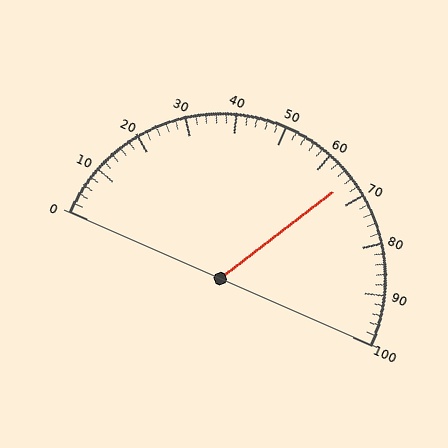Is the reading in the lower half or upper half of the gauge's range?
The reading is in the upper half of the range (0 to 100).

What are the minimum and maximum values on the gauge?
The gauge ranges from 0 to 100.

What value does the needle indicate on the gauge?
The needle indicates approximately 66.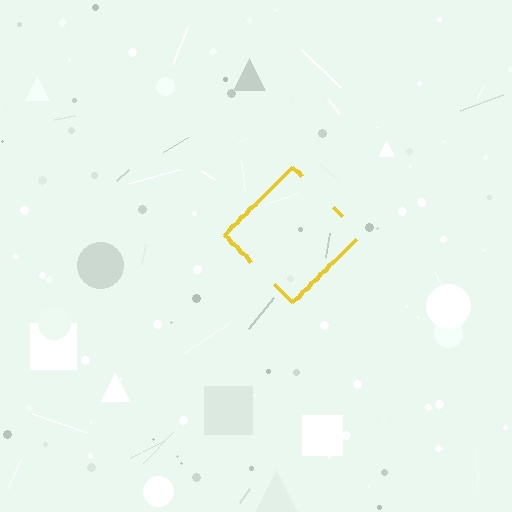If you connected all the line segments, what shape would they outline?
They would outline a diamond.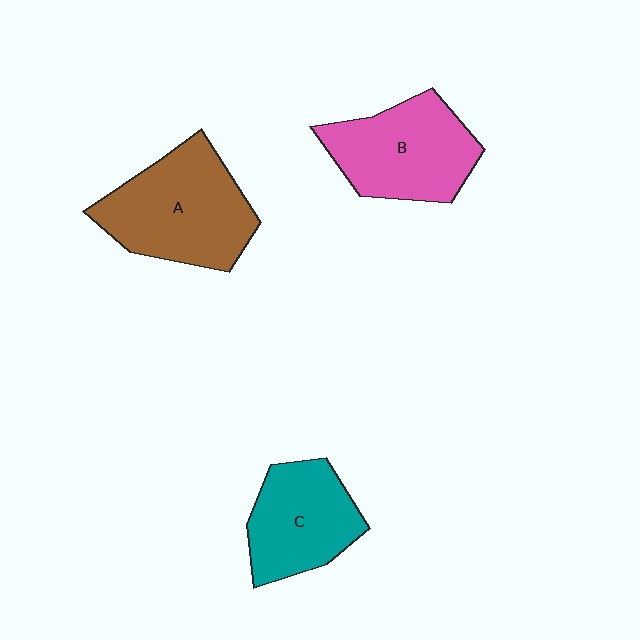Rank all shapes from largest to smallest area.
From largest to smallest: A (brown), B (pink), C (teal).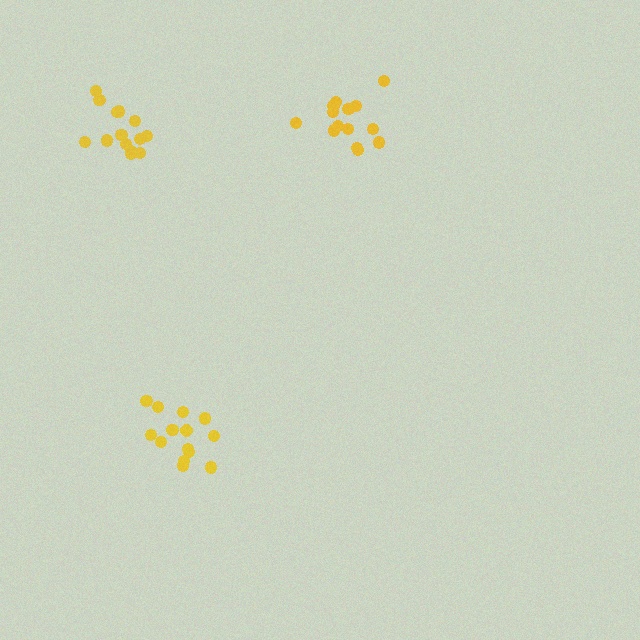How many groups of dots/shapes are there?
There are 3 groups.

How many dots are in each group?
Group 1: 14 dots, Group 2: 14 dots, Group 3: 14 dots (42 total).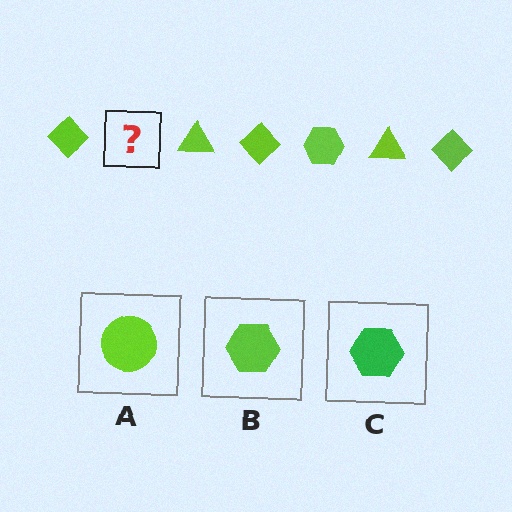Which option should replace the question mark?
Option B.